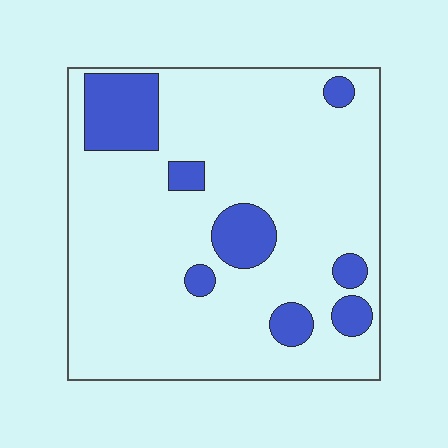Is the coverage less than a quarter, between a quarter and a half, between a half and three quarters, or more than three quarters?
Less than a quarter.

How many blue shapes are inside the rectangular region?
8.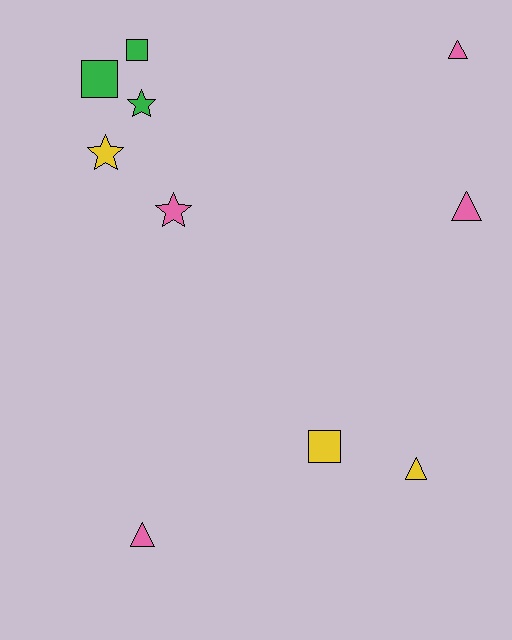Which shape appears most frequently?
Triangle, with 4 objects.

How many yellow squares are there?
There is 1 yellow square.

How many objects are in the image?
There are 10 objects.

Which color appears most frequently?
Pink, with 4 objects.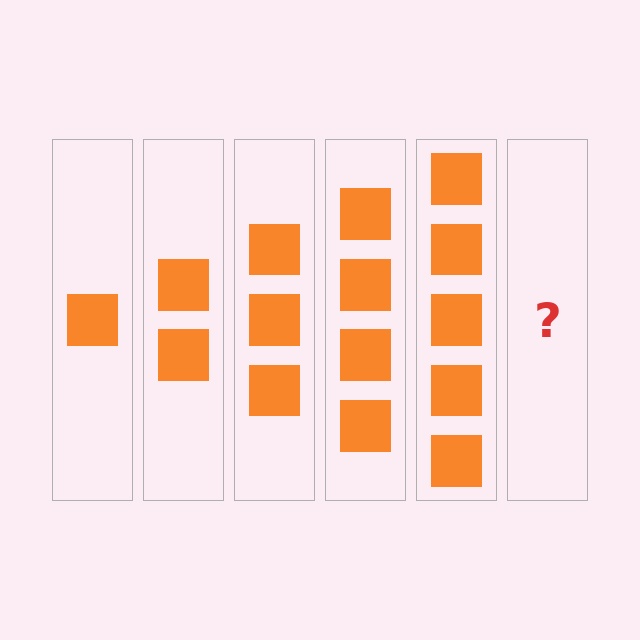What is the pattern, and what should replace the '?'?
The pattern is that each step adds one more square. The '?' should be 6 squares.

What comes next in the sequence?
The next element should be 6 squares.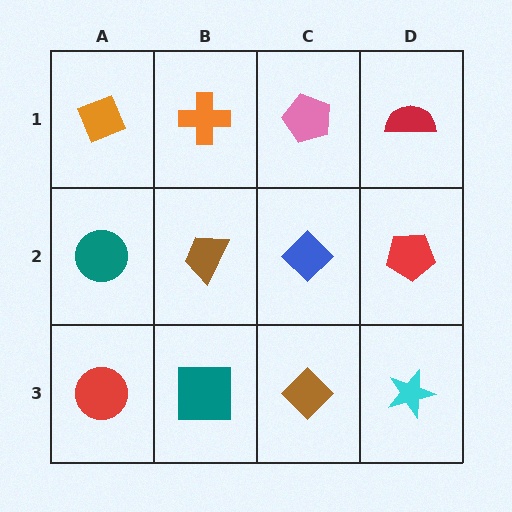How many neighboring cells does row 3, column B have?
3.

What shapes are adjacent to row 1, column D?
A red pentagon (row 2, column D), a pink pentagon (row 1, column C).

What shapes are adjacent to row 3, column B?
A brown trapezoid (row 2, column B), a red circle (row 3, column A), a brown diamond (row 3, column C).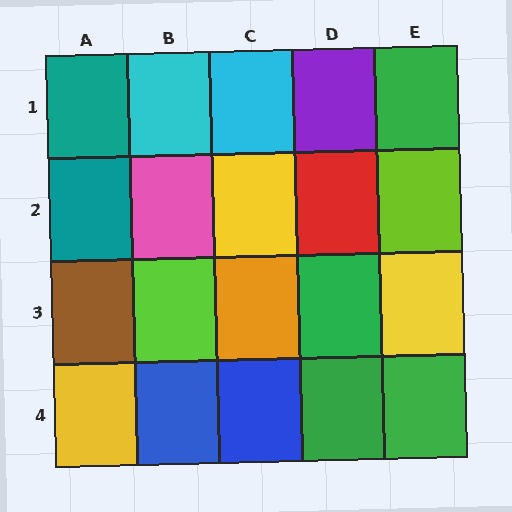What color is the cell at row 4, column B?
Blue.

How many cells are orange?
1 cell is orange.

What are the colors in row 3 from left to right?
Brown, lime, orange, green, yellow.